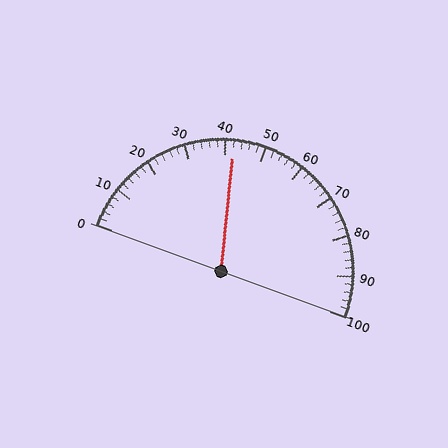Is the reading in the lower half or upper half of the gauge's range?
The reading is in the lower half of the range (0 to 100).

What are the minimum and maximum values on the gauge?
The gauge ranges from 0 to 100.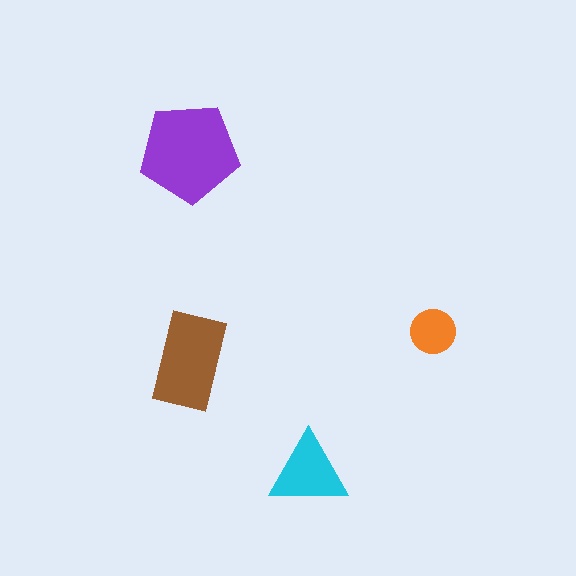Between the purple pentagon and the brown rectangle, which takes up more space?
The purple pentagon.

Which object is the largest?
The purple pentagon.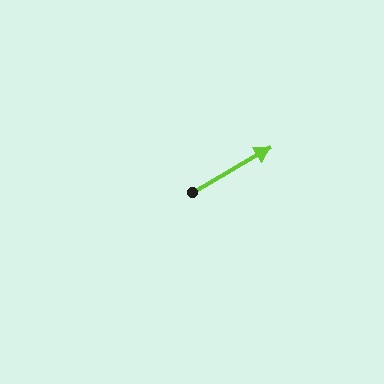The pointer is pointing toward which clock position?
Roughly 2 o'clock.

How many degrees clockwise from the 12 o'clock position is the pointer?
Approximately 60 degrees.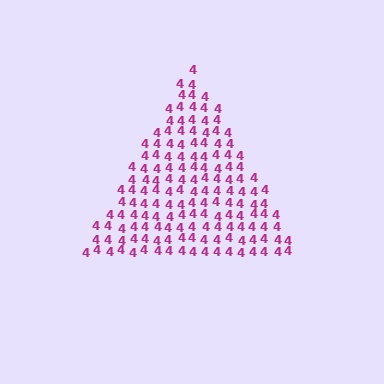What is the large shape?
The large shape is a triangle.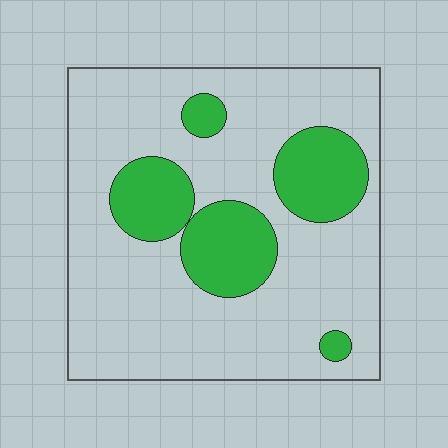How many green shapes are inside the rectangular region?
5.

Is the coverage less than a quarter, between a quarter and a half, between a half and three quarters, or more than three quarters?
Less than a quarter.